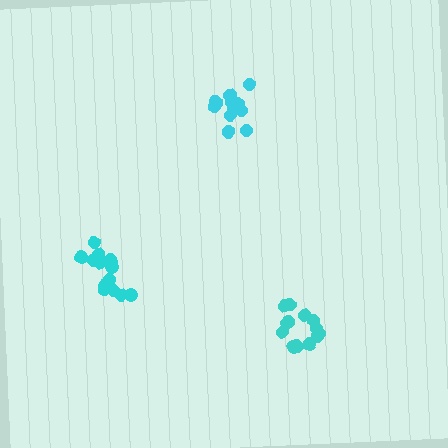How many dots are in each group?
Group 1: 13 dots, Group 2: 15 dots, Group 3: 13 dots (41 total).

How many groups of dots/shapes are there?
There are 3 groups.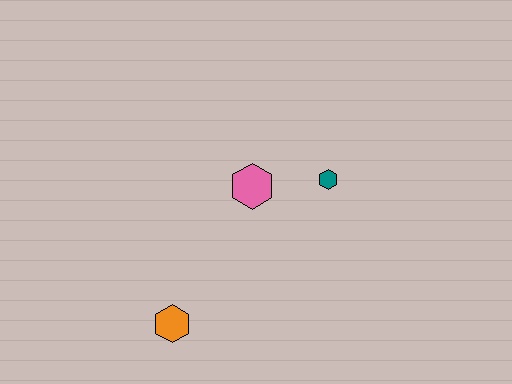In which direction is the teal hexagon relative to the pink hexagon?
The teal hexagon is to the right of the pink hexagon.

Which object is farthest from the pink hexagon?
The orange hexagon is farthest from the pink hexagon.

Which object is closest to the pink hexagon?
The teal hexagon is closest to the pink hexagon.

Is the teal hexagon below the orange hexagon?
No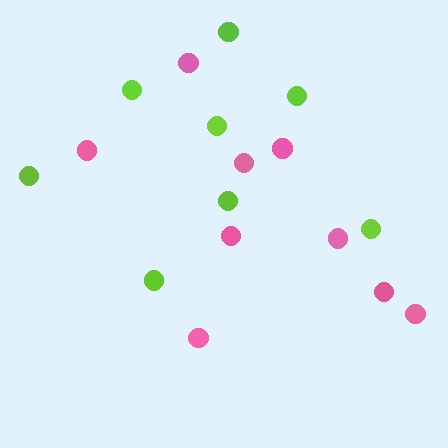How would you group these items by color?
There are 2 groups: one group of lime circles (8) and one group of pink circles (9).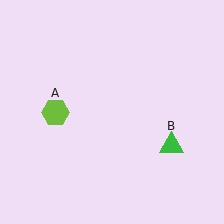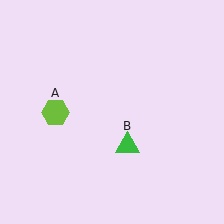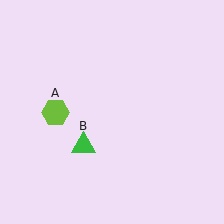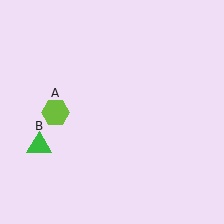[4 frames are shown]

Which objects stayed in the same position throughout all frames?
Lime hexagon (object A) remained stationary.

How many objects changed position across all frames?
1 object changed position: green triangle (object B).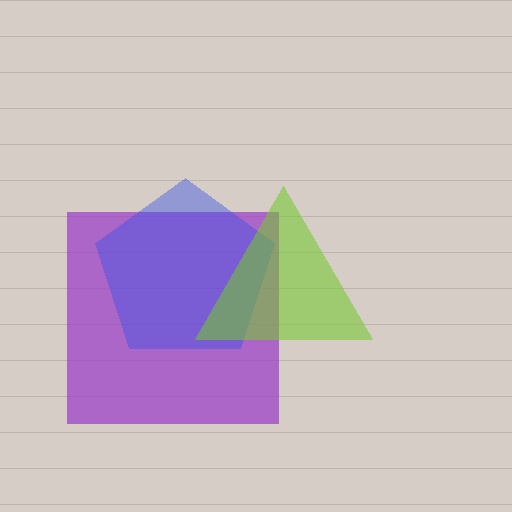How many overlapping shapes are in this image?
There are 3 overlapping shapes in the image.